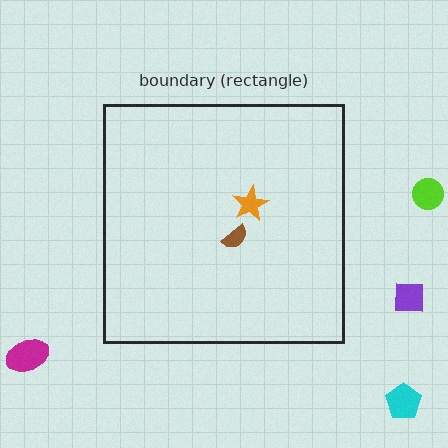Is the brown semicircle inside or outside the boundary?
Inside.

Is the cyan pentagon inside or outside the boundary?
Outside.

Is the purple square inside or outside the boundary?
Outside.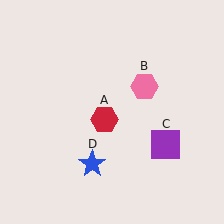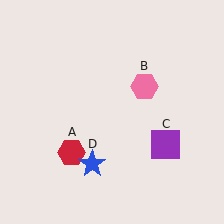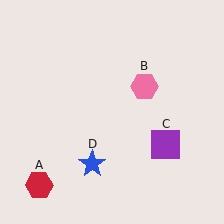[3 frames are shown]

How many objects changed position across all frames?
1 object changed position: red hexagon (object A).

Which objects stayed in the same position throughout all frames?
Pink hexagon (object B) and purple square (object C) and blue star (object D) remained stationary.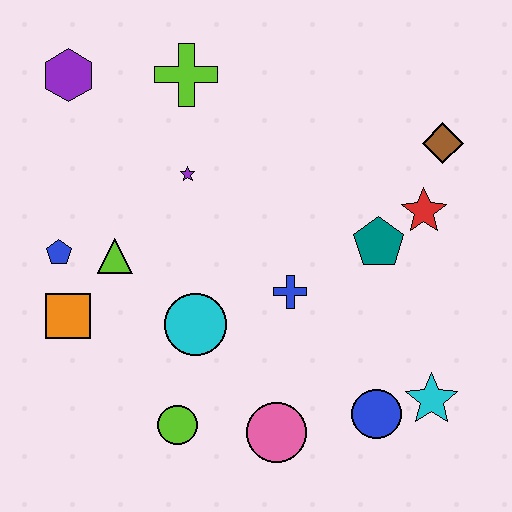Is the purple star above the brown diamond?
No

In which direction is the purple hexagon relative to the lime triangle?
The purple hexagon is above the lime triangle.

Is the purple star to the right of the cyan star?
No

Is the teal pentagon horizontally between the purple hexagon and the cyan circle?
No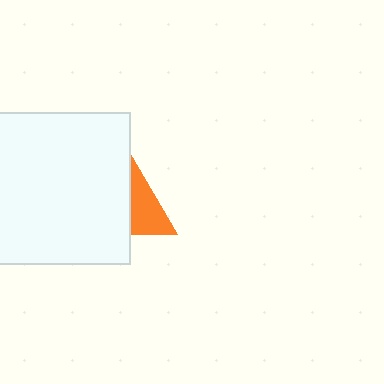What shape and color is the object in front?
The object in front is a white square.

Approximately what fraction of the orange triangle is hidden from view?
Roughly 54% of the orange triangle is hidden behind the white square.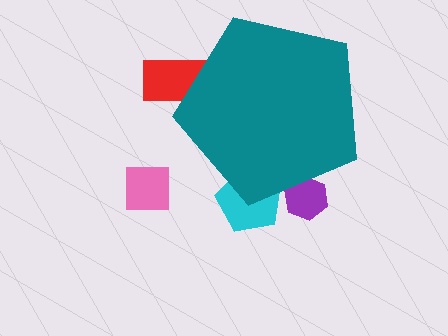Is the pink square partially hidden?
No, the pink square is fully visible.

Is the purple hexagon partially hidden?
Yes, the purple hexagon is partially hidden behind the teal pentagon.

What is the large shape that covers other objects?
A teal pentagon.